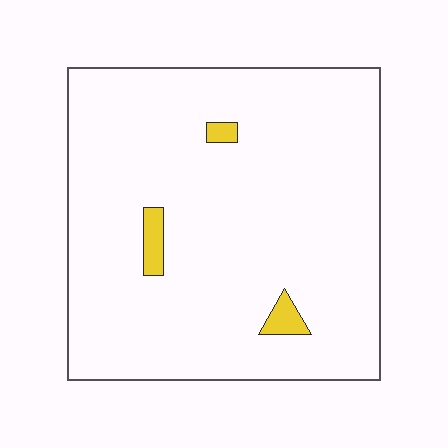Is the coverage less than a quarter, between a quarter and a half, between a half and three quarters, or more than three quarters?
Less than a quarter.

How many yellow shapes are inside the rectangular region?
3.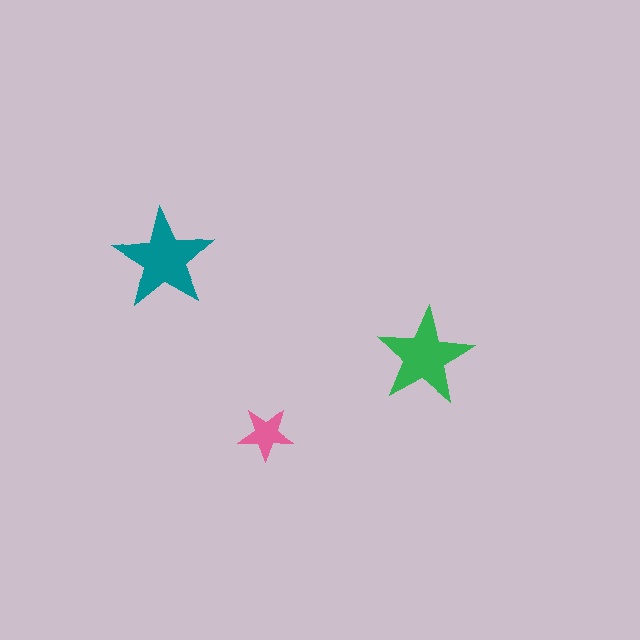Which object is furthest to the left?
The teal star is leftmost.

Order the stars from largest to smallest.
the teal one, the green one, the pink one.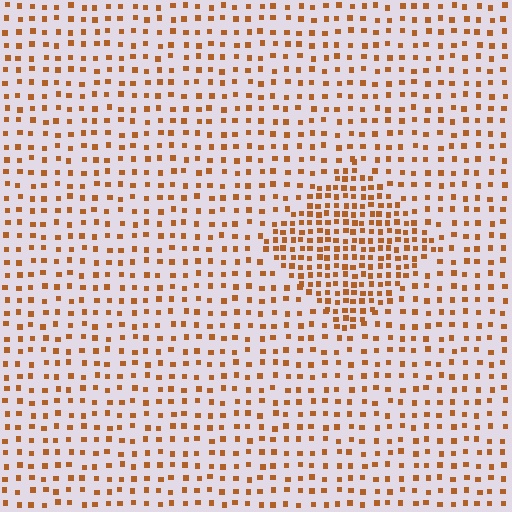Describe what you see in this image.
The image contains small brown elements arranged at two different densities. A diamond-shaped region is visible where the elements are more densely packed than the surrounding area.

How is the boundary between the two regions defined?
The boundary is defined by a change in element density (approximately 2.1x ratio). All elements are the same color, size, and shape.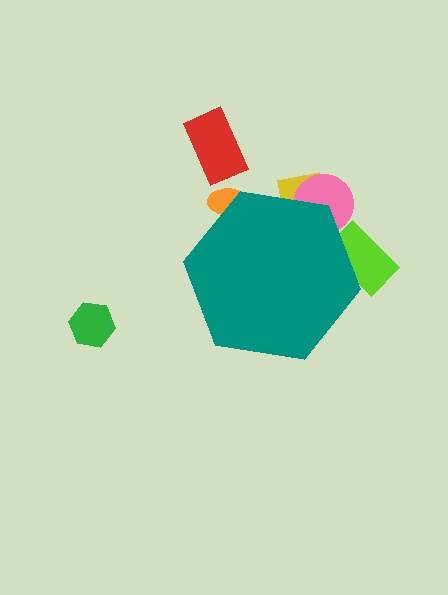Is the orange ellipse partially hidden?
Yes, the orange ellipse is partially hidden behind the teal hexagon.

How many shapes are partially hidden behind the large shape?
4 shapes are partially hidden.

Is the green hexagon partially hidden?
No, the green hexagon is fully visible.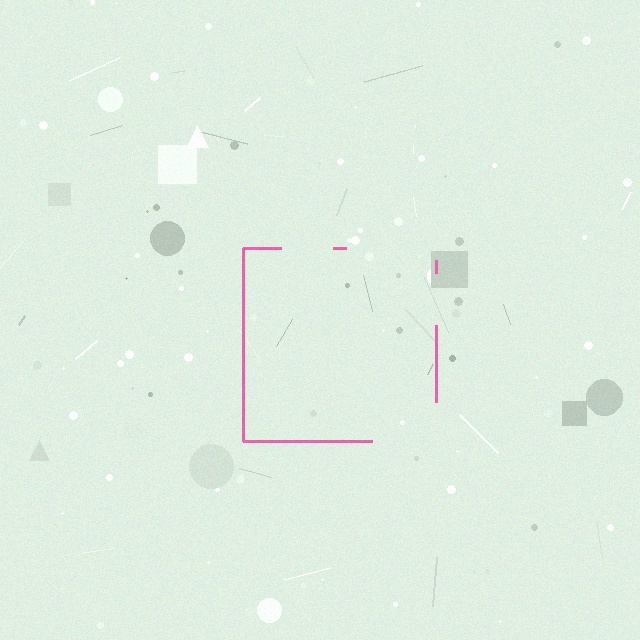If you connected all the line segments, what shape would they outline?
They would outline a square.